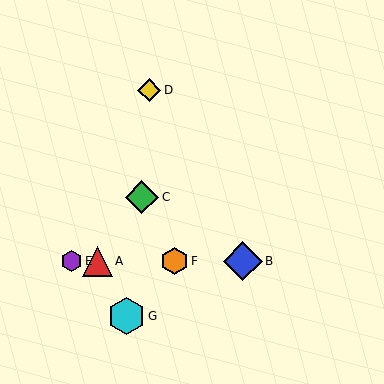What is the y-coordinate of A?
Object A is at y≈261.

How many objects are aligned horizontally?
4 objects (A, B, E, F) are aligned horizontally.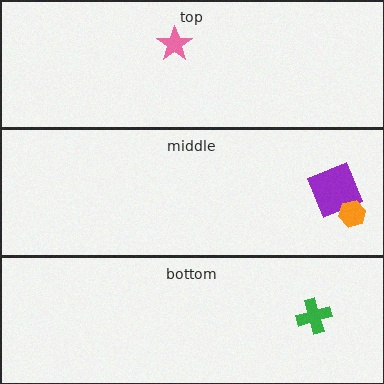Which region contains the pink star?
The top region.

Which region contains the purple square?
The middle region.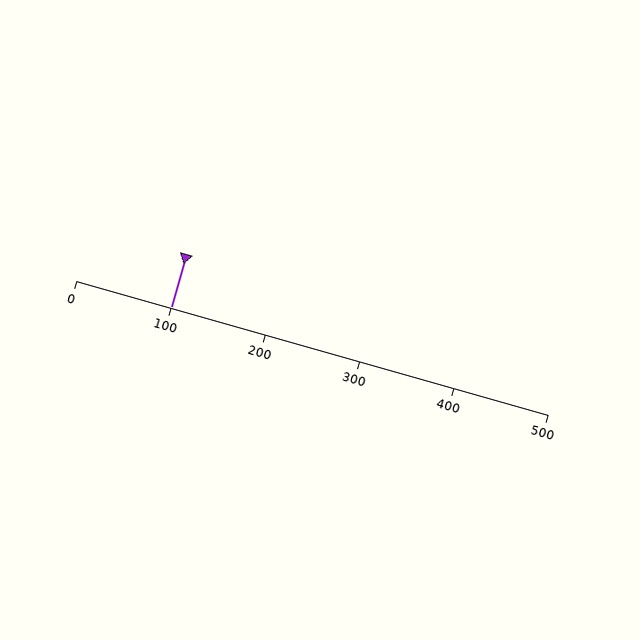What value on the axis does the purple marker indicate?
The marker indicates approximately 100.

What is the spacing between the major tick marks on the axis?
The major ticks are spaced 100 apart.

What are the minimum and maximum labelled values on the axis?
The axis runs from 0 to 500.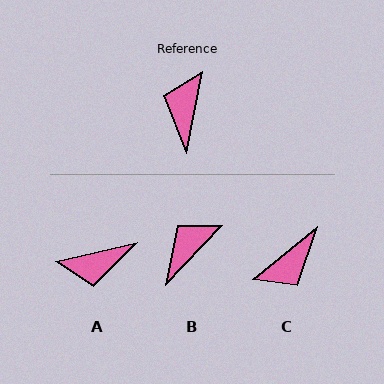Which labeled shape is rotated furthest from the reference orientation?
C, about 140 degrees away.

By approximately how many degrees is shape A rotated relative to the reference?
Approximately 114 degrees counter-clockwise.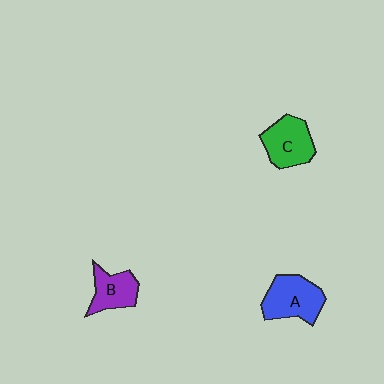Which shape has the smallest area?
Shape B (purple).